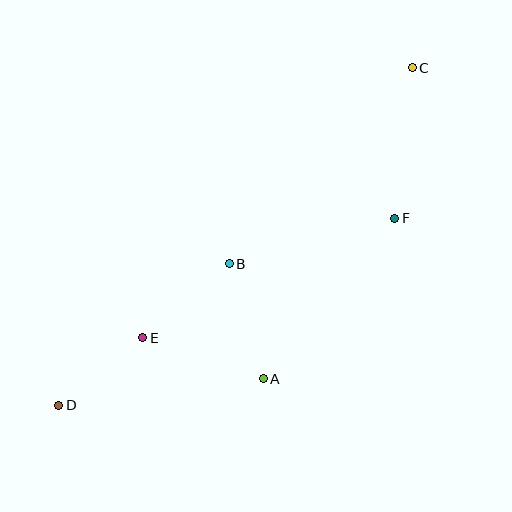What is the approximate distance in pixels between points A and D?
The distance between A and D is approximately 206 pixels.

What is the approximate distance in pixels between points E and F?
The distance between E and F is approximately 279 pixels.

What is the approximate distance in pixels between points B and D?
The distance between B and D is approximately 221 pixels.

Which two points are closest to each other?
Points D and E are closest to each other.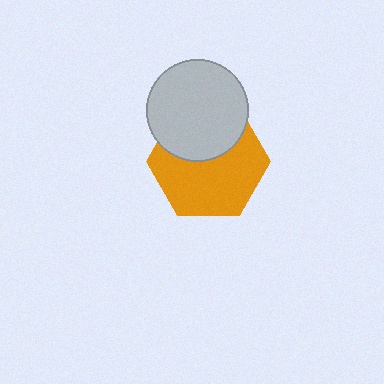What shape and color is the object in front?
The object in front is a light gray circle.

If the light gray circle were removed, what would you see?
You would see the complete orange hexagon.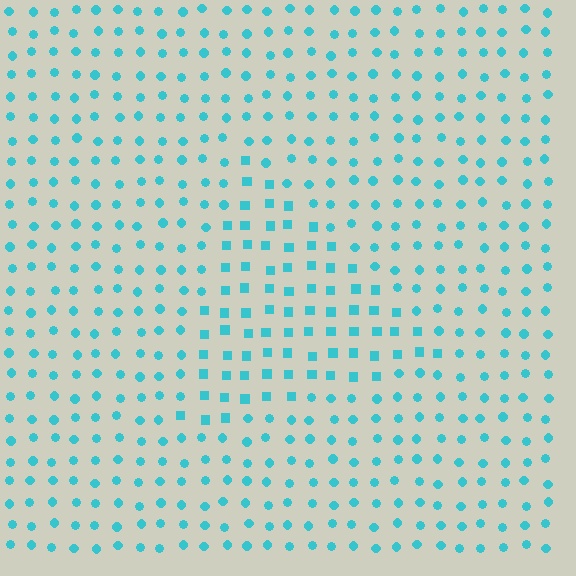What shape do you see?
I see a triangle.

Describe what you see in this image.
The image is filled with small cyan elements arranged in a uniform grid. A triangle-shaped region contains squares, while the surrounding area contains circles. The boundary is defined purely by the change in element shape.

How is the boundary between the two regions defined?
The boundary is defined by a change in element shape: squares inside vs. circles outside. All elements share the same color and spacing.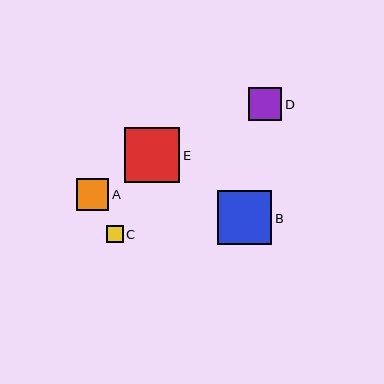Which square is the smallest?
Square C is the smallest with a size of approximately 17 pixels.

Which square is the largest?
Square E is the largest with a size of approximately 55 pixels.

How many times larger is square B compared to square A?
Square B is approximately 1.7 times the size of square A.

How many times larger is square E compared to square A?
Square E is approximately 1.7 times the size of square A.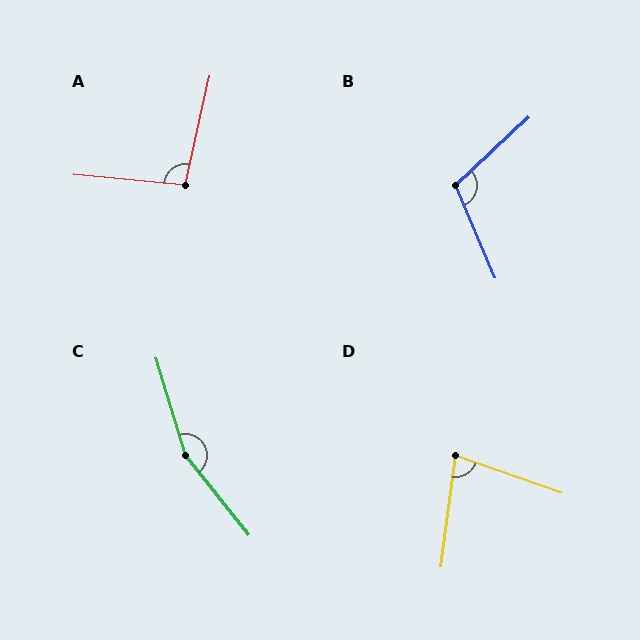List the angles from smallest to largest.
D (78°), A (97°), B (110°), C (158°).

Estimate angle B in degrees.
Approximately 110 degrees.